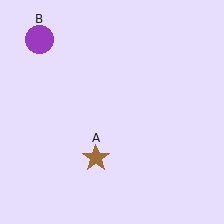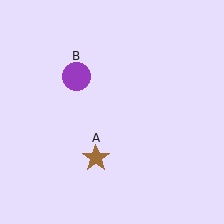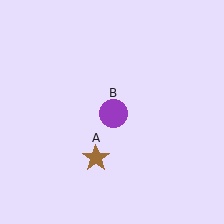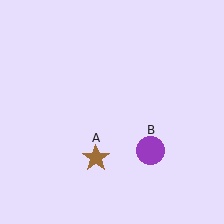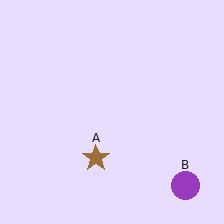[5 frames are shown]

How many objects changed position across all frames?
1 object changed position: purple circle (object B).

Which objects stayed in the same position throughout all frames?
Brown star (object A) remained stationary.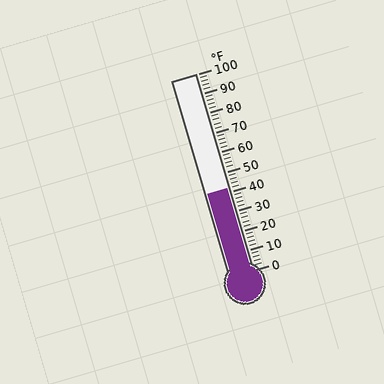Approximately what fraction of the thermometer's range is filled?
The thermometer is filled to approximately 40% of its range.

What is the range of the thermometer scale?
The thermometer scale ranges from 0°F to 100°F.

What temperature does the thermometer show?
The thermometer shows approximately 42°F.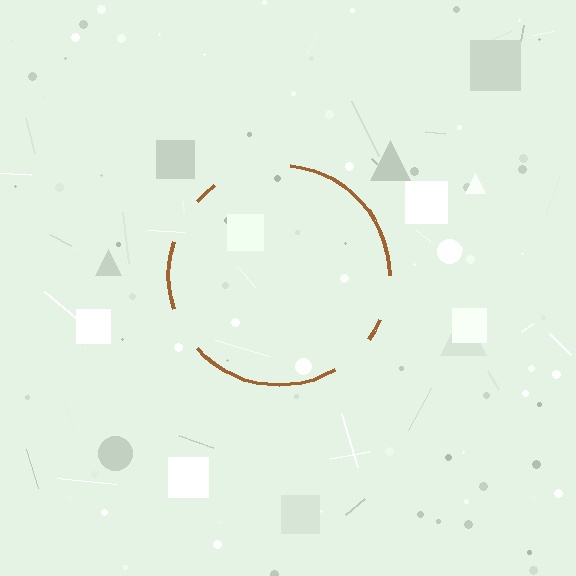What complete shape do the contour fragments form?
The contour fragments form a circle.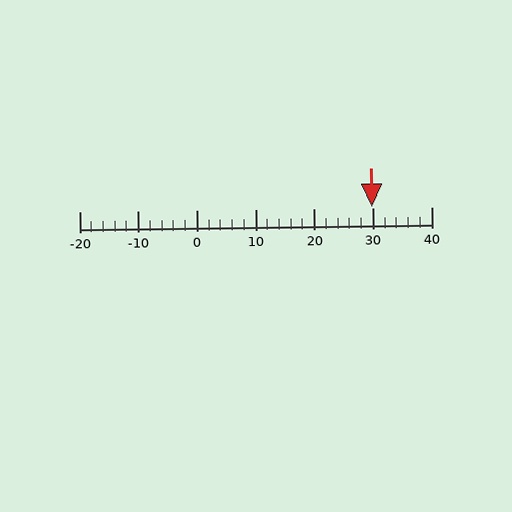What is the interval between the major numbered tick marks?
The major tick marks are spaced 10 units apart.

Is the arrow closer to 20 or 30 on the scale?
The arrow is closer to 30.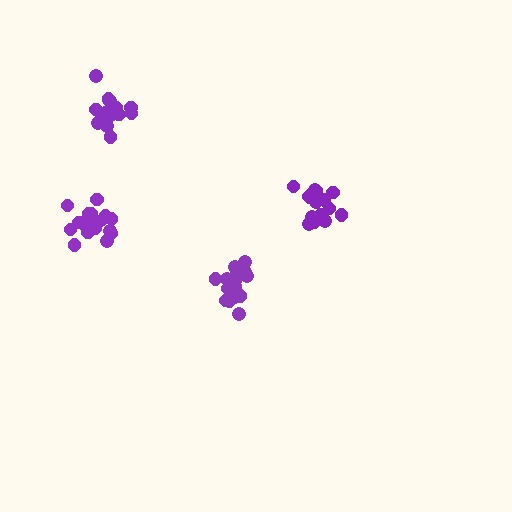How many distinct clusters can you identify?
There are 4 distinct clusters.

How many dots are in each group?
Group 1: 17 dots, Group 2: 18 dots, Group 3: 20 dots, Group 4: 18 dots (73 total).